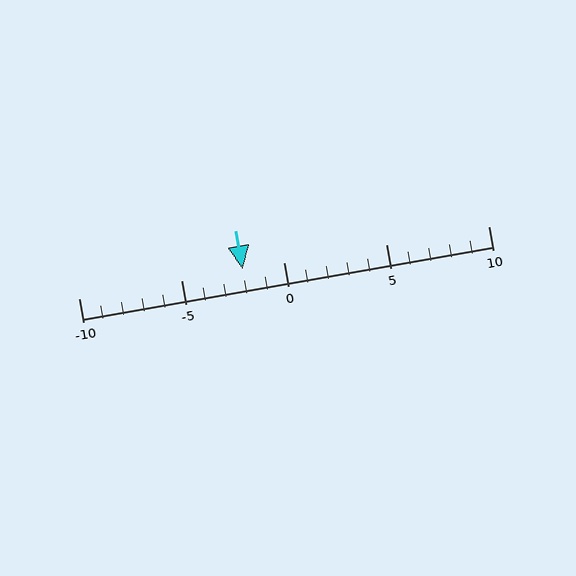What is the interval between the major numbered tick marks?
The major tick marks are spaced 5 units apart.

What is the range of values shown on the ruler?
The ruler shows values from -10 to 10.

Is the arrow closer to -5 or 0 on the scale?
The arrow is closer to 0.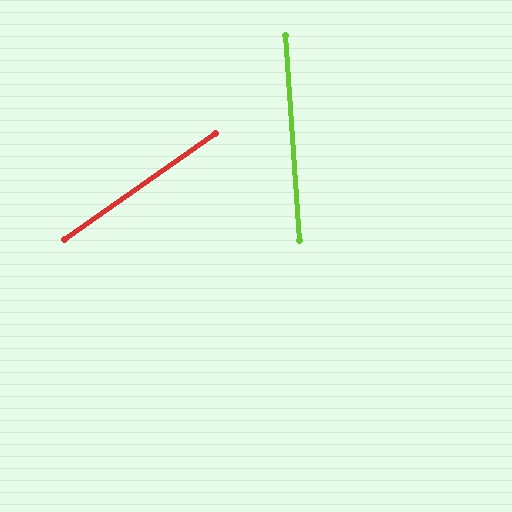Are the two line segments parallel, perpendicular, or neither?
Neither parallel nor perpendicular — they differ by about 59°.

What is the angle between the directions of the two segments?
Approximately 59 degrees.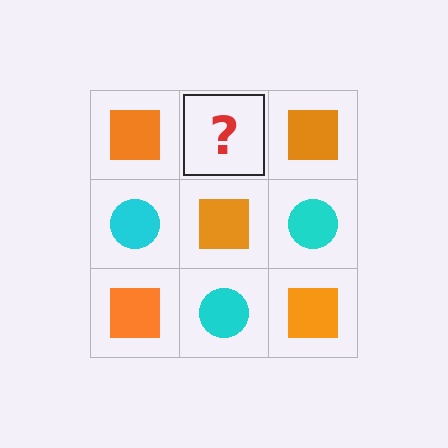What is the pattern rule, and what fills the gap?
The rule is that it alternates orange square and cyan circle in a checkerboard pattern. The gap should be filled with a cyan circle.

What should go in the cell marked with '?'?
The missing cell should contain a cyan circle.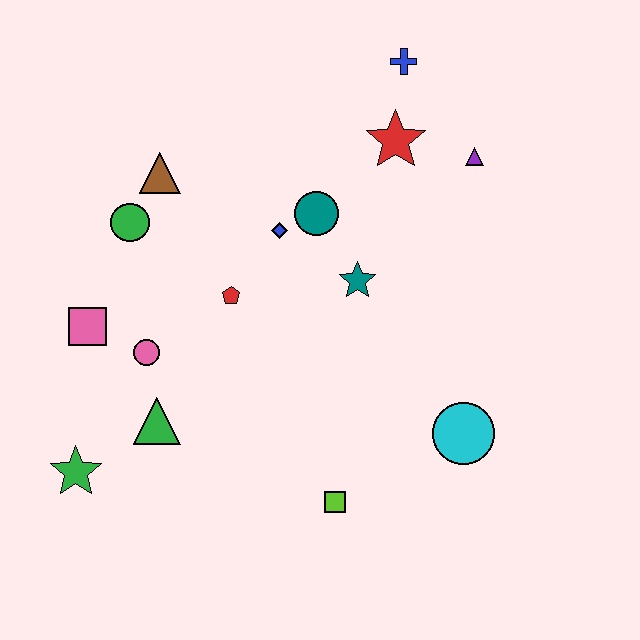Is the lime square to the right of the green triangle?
Yes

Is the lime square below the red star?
Yes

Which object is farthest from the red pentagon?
The blue cross is farthest from the red pentagon.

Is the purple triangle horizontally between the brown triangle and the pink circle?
No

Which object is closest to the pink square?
The pink circle is closest to the pink square.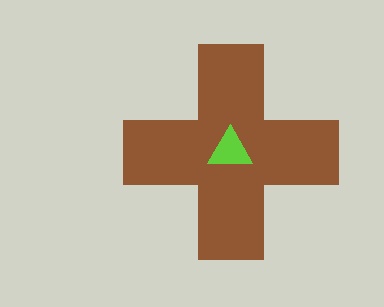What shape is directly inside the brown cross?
The lime triangle.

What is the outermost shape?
The brown cross.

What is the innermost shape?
The lime triangle.